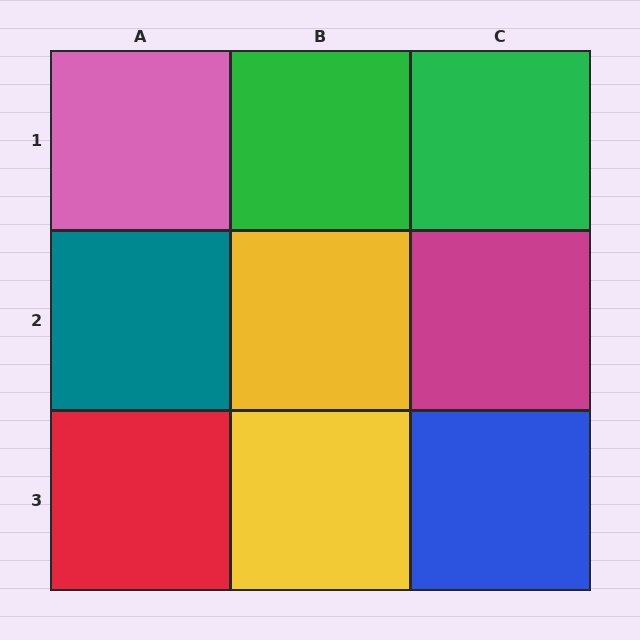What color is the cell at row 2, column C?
Magenta.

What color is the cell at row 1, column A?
Pink.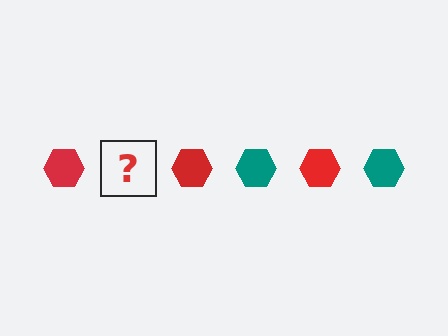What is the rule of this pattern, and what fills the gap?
The rule is that the pattern cycles through red, teal hexagons. The gap should be filled with a teal hexagon.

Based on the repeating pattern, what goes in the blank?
The blank should be a teal hexagon.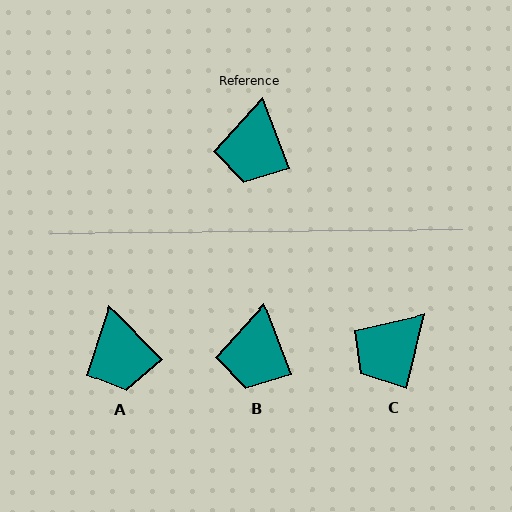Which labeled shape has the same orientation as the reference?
B.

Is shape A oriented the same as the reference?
No, it is off by about 24 degrees.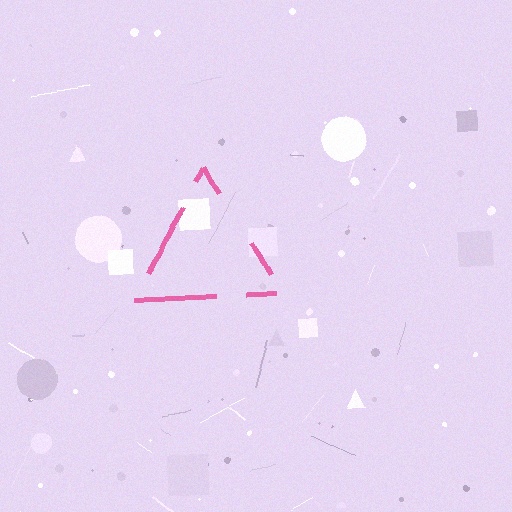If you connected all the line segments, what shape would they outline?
They would outline a triangle.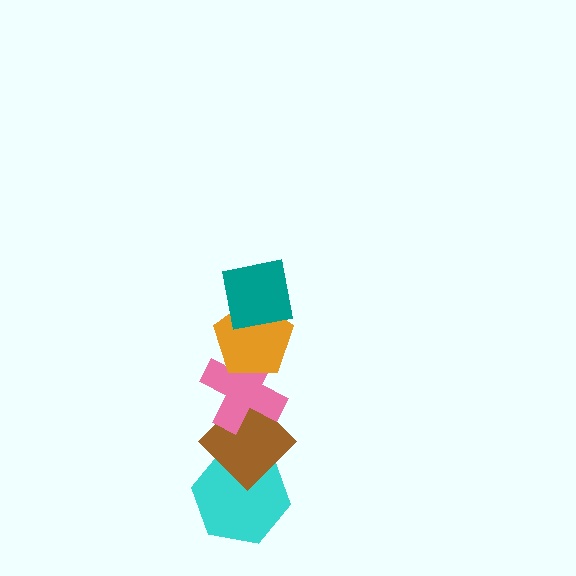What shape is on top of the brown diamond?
The pink cross is on top of the brown diamond.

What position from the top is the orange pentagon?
The orange pentagon is 2nd from the top.